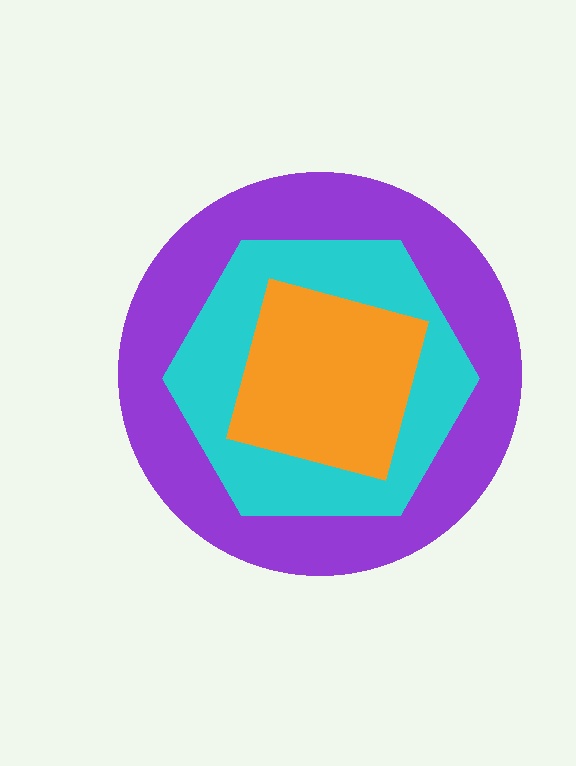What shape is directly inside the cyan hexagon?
The orange square.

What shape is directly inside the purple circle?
The cyan hexagon.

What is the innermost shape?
The orange square.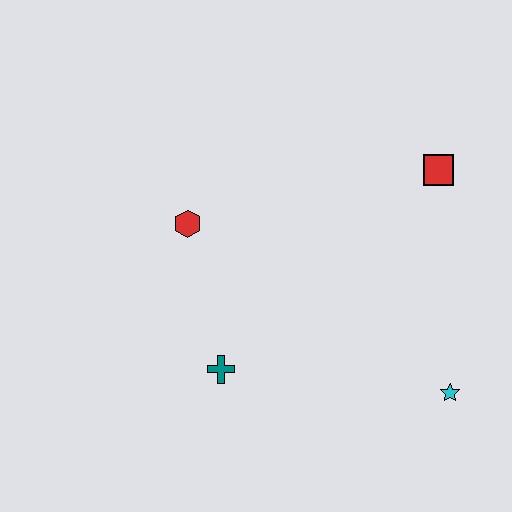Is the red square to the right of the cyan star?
No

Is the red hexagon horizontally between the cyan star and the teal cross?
No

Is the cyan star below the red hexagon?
Yes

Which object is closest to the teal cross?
The red hexagon is closest to the teal cross.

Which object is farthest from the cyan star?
The red hexagon is farthest from the cyan star.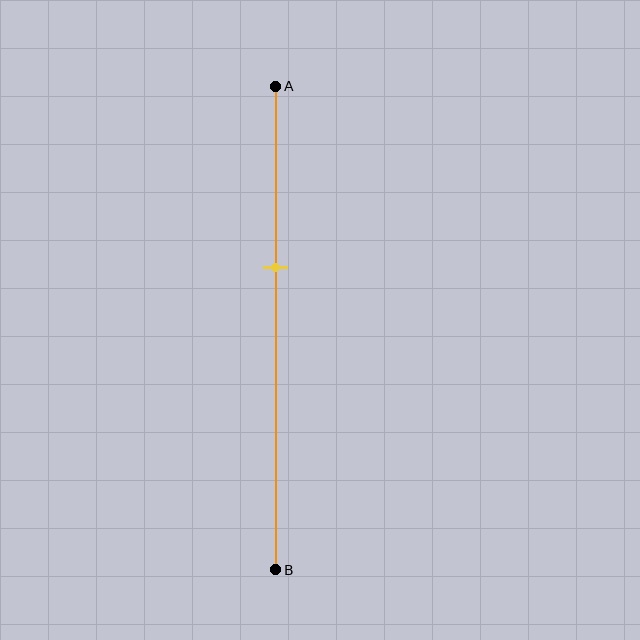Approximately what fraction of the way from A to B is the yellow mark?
The yellow mark is approximately 35% of the way from A to B.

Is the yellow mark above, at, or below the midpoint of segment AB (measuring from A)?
The yellow mark is above the midpoint of segment AB.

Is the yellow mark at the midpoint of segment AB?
No, the mark is at about 35% from A, not at the 50% midpoint.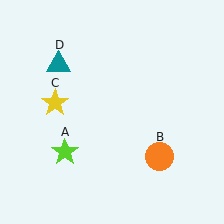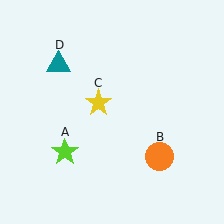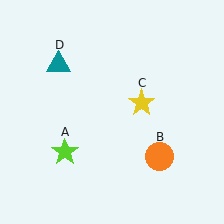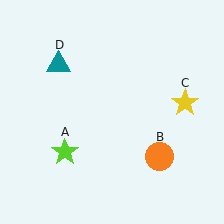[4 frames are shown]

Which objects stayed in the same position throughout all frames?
Lime star (object A) and orange circle (object B) and teal triangle (object D) remained stationary.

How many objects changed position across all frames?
1 object changed position: yellow star (object C).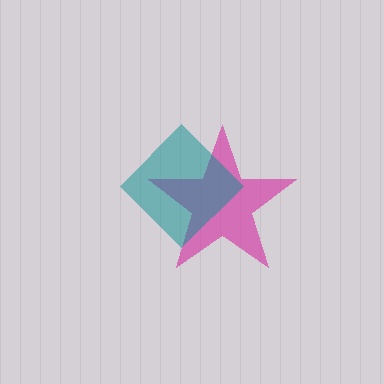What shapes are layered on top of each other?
The layered shapes are: a magenta star, a teal diamond.